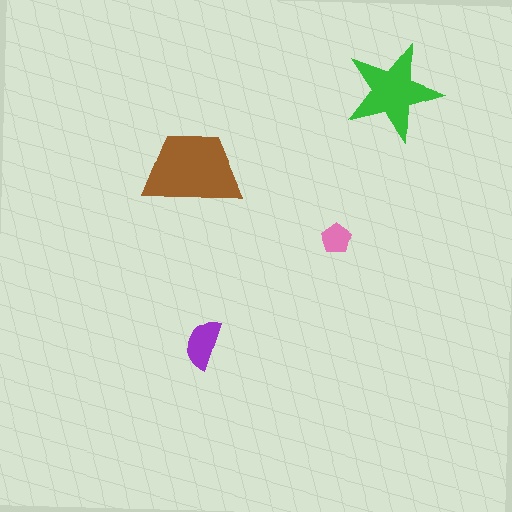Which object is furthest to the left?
The brown trapezoid is leftmost.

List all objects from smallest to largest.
The pink pentagon, the purple semicircle, the green star, the brown trapezoid.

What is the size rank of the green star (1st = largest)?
2nd.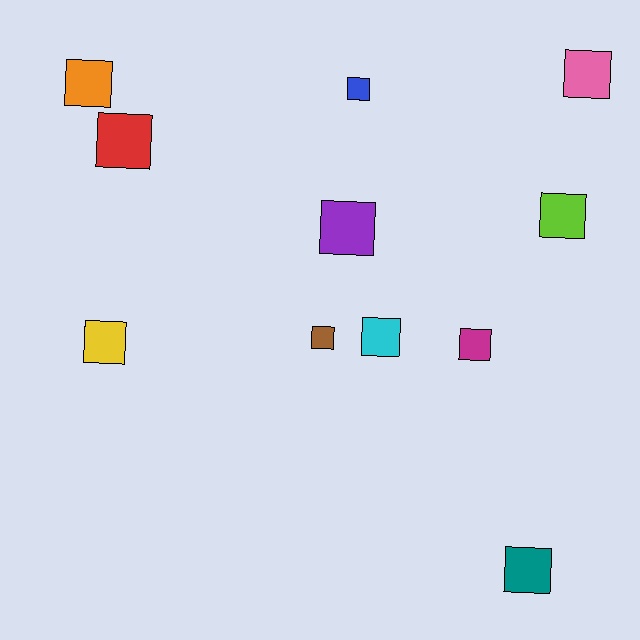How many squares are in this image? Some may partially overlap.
There are 11 squares.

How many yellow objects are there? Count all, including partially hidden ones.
There is 1 yellow object.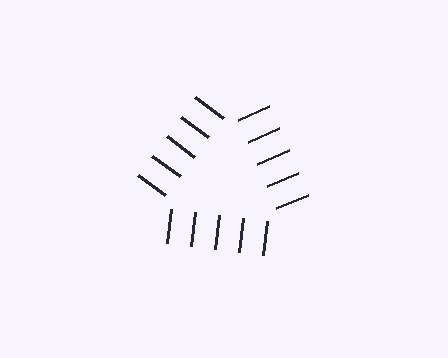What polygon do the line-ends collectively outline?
An illusory triangle — the line segments terminate on its edges but no continuous stroke is drawn.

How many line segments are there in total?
15 — 5 along each of the 3 edges.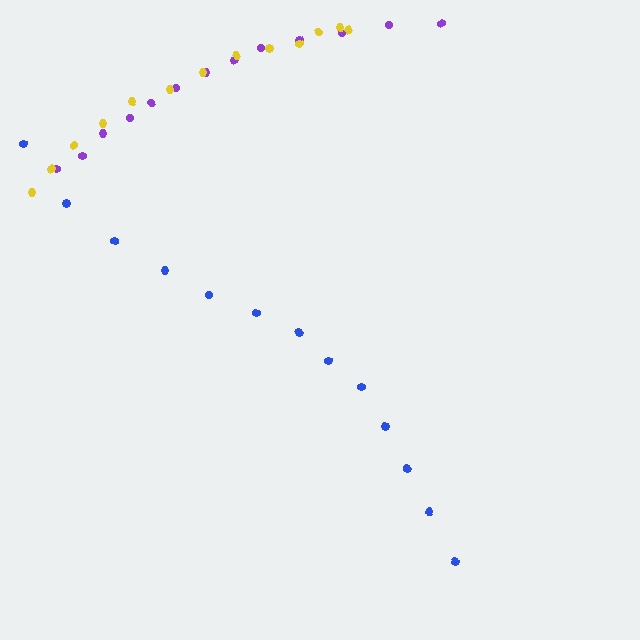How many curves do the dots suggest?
There are 3 distinct paths.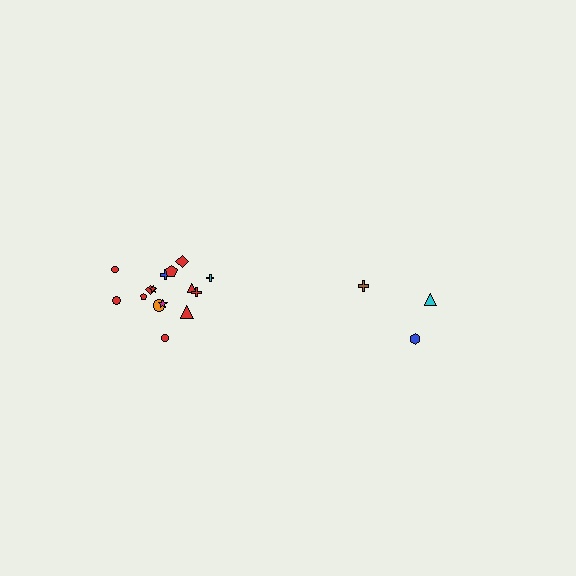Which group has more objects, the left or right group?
The left group.